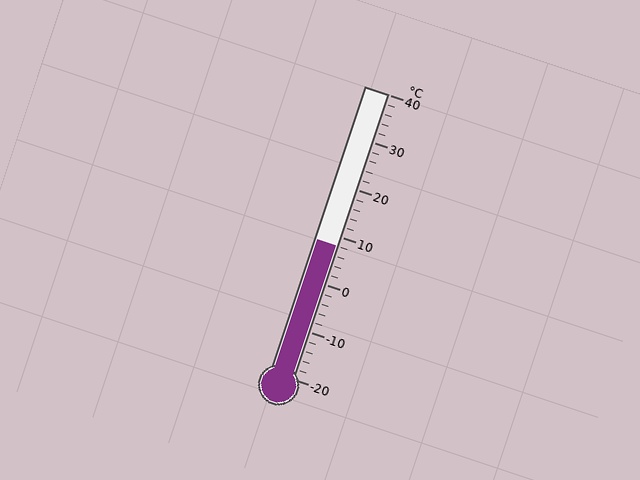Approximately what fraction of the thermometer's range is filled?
The thermometer is filled to approximately 45% of its range.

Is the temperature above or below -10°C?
The temperature is above -10°C.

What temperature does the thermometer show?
The thermometer shows approximately 8°C.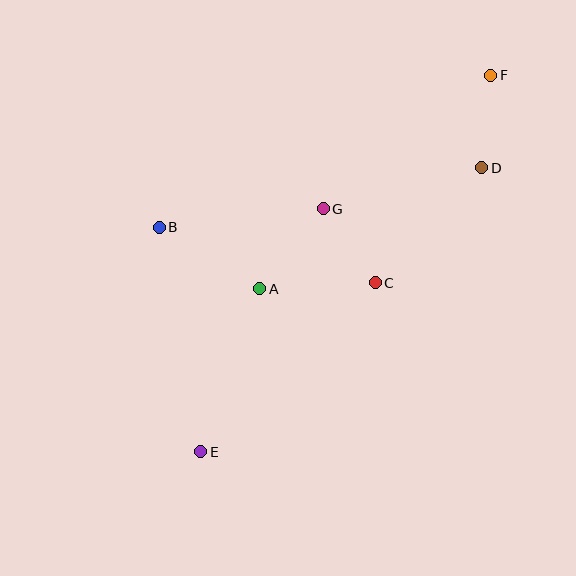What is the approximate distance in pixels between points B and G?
The distance between B and G is approximately 165 pixels.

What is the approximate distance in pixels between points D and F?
The distance between D and F is approximately 93 pixels.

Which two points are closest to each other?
Points C and G are closest to each other.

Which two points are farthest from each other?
Points E and F are farthest from each other.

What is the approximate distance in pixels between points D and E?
The distance between D and E is approximately 400 pixels.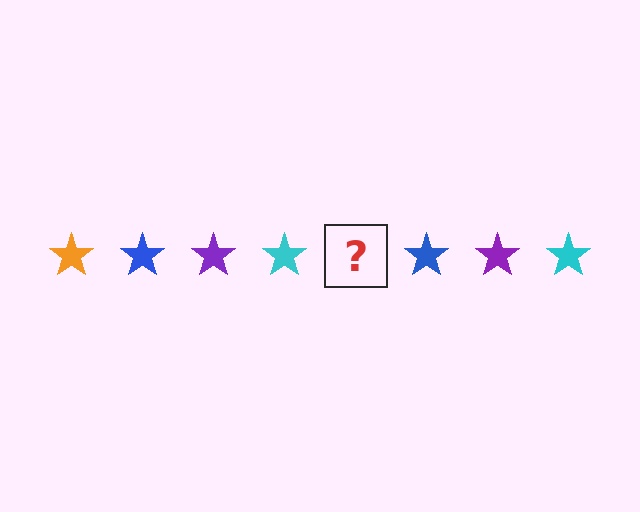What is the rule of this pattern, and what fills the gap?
The rule is that the pattern cycles through orange, blue, purple, cyan stars. The gap should be filled with an orange star.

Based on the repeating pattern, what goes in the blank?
The blank should be an orange star.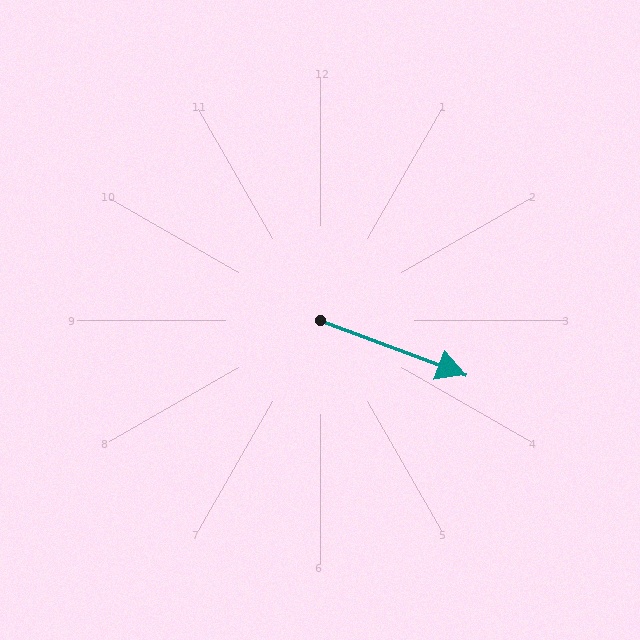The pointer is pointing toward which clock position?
Roughly 4 o'clock.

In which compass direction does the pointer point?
East.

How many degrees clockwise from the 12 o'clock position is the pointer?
Approximately 111 degrees.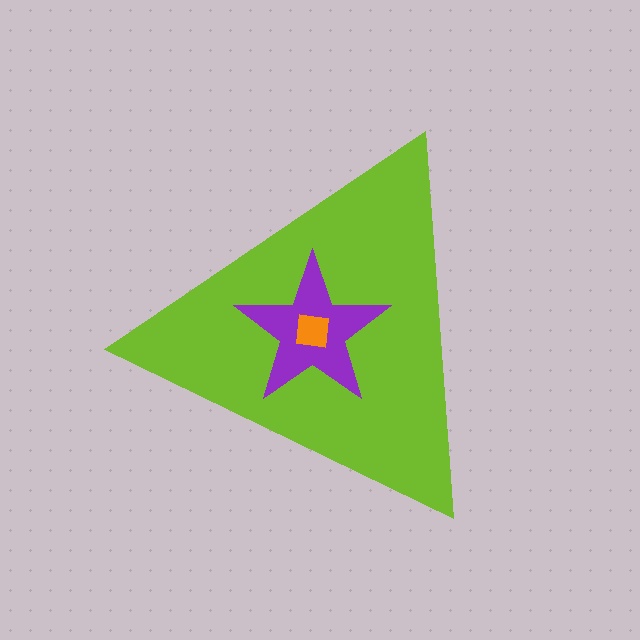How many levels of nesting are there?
3.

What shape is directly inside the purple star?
The orange square.